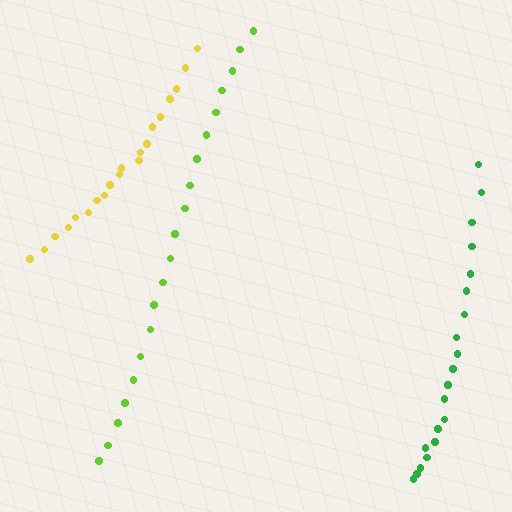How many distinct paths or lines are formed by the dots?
There are 3 distinct paths.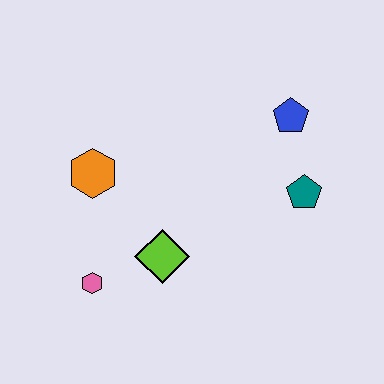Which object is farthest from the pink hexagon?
The blue pentagon is farthest from the pink hexagon.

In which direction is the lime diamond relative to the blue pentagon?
The lime diamond is below the blue pentagon.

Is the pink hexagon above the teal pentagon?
No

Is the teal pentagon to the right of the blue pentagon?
Yes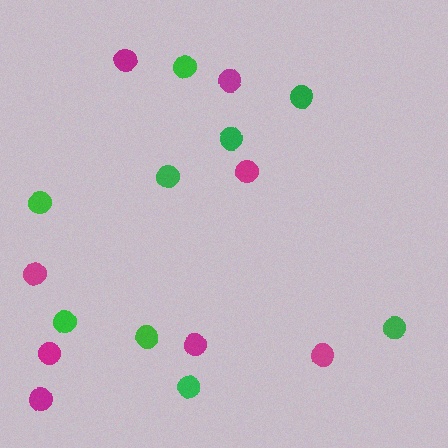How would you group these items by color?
There are 2 groups: one group of magenta circles (8) and one group of green circles (9).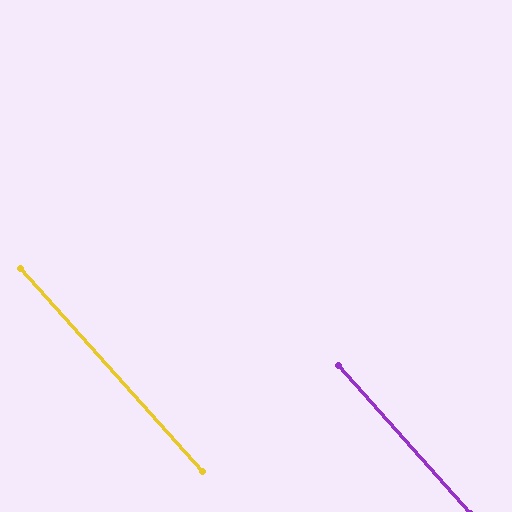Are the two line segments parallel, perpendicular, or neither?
Parallel — their directions differ by only 0.0°.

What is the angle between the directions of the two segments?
Approximately 0 degrees.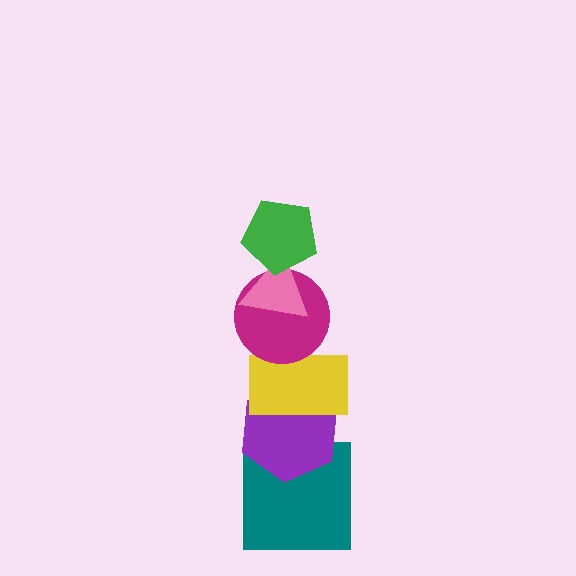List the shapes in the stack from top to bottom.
From top to bottom: the green pentagon, the pink triangle, the magenta circle, the yellow rectangle, the purple hexagon, the teal square.